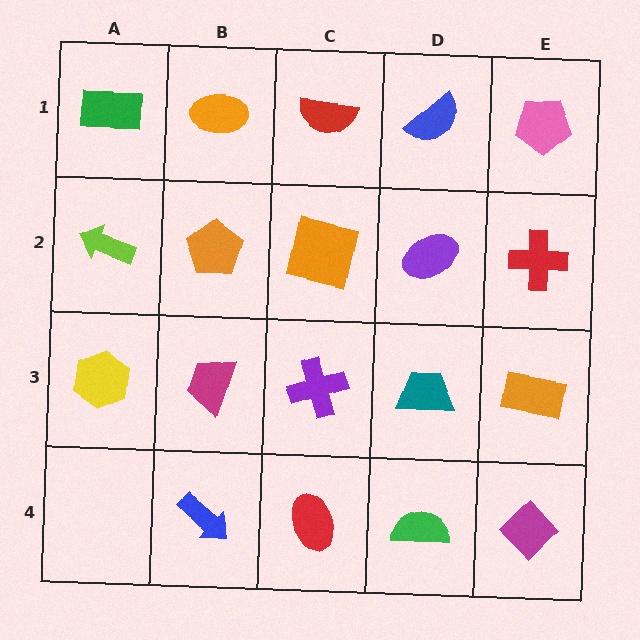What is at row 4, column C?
A red ellipse.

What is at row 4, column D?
A green semicircle.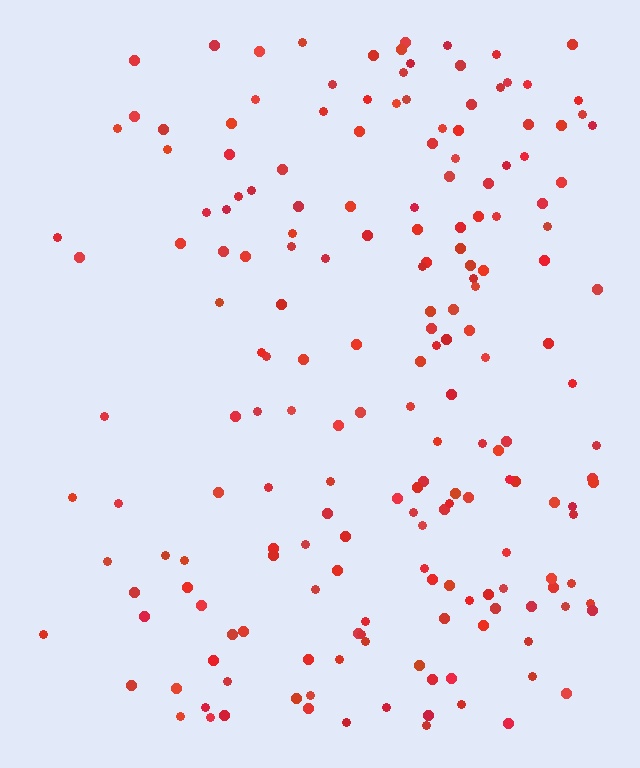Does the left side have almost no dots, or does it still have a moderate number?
Still a moderate number, just noticeably fewer than the right.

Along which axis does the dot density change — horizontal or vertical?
Horizontal.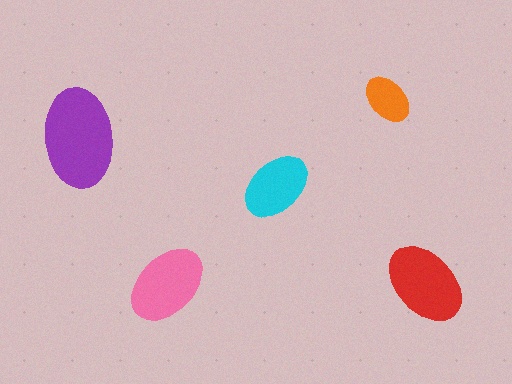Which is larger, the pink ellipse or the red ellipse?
The red one.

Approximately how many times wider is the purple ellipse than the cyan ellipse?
About 1.5 times wider.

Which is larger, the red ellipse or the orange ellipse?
The red one.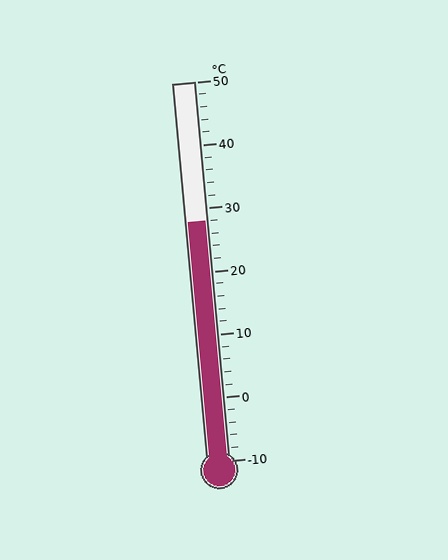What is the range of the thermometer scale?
The thermometer scale ranges from -10°C to 50°C.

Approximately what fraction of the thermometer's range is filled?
The thermometer is filled to approximately 65% of its range.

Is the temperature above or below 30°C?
The temperature is below 30°C.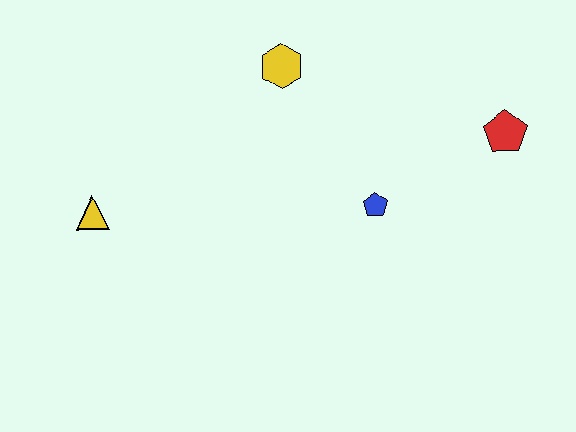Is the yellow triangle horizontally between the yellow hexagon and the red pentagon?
No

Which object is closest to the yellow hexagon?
The blue pentagon is closest to the yellow hexagon.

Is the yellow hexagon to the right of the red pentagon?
No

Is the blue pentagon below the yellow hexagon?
Yes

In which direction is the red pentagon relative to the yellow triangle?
The red pentagon is to the right of the yellow triangle.